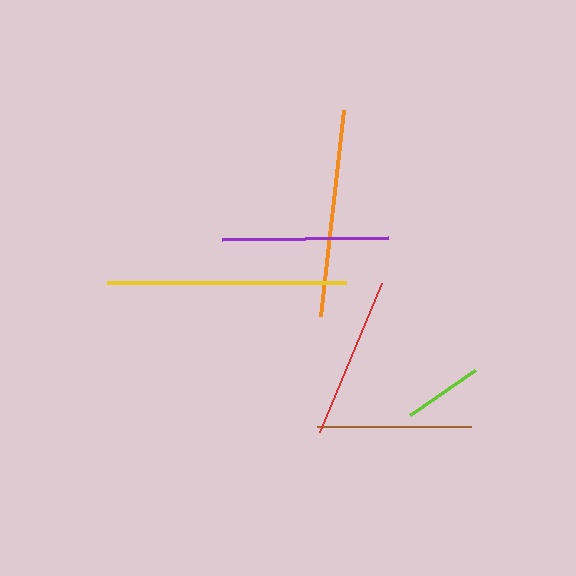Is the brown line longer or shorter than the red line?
The red line is longer than the brown line.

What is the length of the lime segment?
The lime segment is approximately 79 pixels long.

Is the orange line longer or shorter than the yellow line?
The yellow line is longer than the orange line.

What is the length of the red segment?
The red segment is approximately 161 pixels long.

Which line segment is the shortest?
The lime line is the shortest at approximately 79 pixels.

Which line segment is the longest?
The yellow line is the longest at approximately 238 pixels.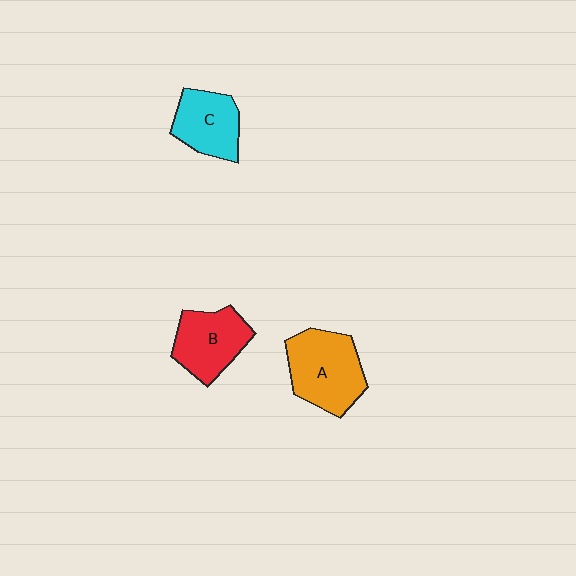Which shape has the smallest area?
Shape C (cyan).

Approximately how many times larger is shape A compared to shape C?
Approximately 1.4 times.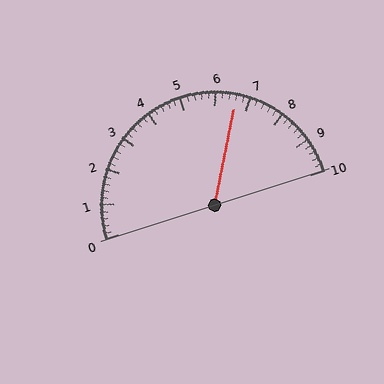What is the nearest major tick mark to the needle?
The nearest major tick mark is 7.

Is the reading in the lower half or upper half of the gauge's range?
The reading is in the upper half of the range (0 to 10).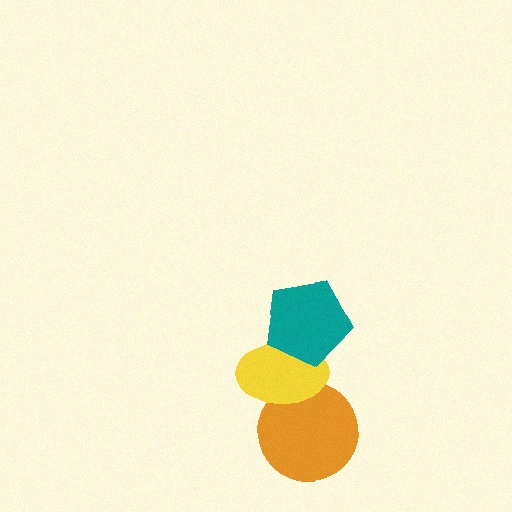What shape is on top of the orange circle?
The yellow ellipse is on top of the orange circle.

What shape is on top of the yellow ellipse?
The teal pentagon is on top of the yellow ellipse.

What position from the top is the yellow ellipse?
The yellow ellipse is 2nd from the top.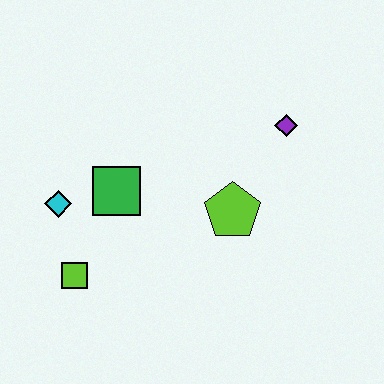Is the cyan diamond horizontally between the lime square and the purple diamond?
No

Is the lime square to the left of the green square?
Yes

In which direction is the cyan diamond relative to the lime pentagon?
The cyan diamond is to the left of the lime pentagon.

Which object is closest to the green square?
The cyan diamond is closest to the green square.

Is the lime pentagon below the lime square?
No